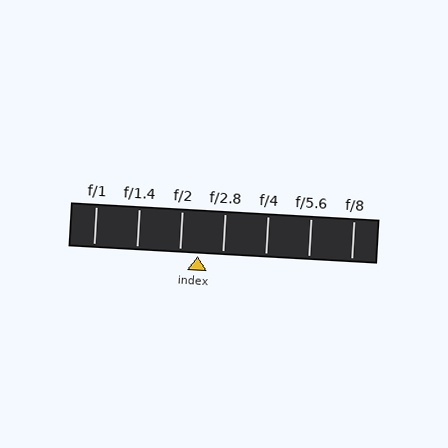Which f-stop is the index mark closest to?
The index mark is closest to f/2.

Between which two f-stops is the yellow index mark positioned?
The index mark is between f/2 and f/2.8.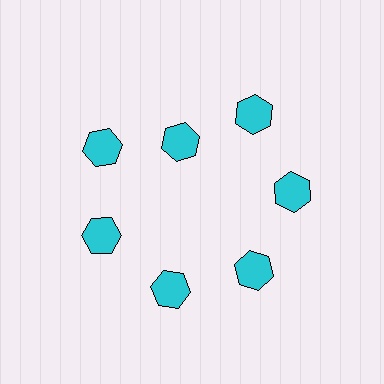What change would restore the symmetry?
The symmetry would be restored by moving it outward, back onto the ring so that all 7 hexagons sit at equal angles and equal distance from the center.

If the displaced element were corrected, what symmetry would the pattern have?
It would have 7-fold rotational symmetry — the pattern would map onto itself every 51 degrees.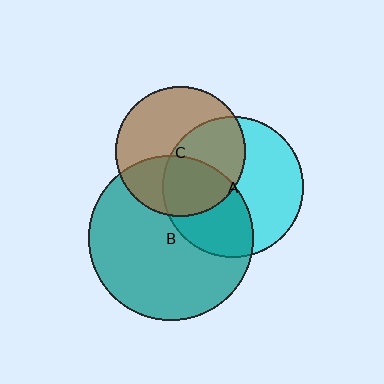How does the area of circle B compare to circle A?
Approximately 1.4 times.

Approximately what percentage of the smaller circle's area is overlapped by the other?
Approximately 45%.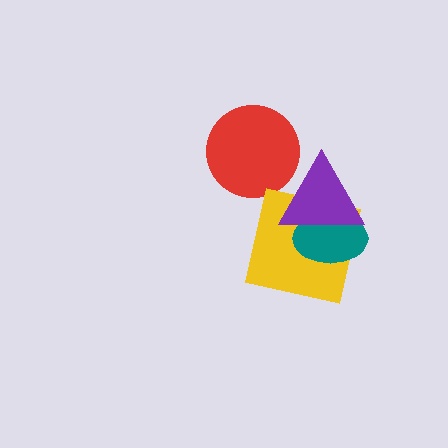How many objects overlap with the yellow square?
2 objects overlap with the yellow square.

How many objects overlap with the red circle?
1 object overlaps with the red circle.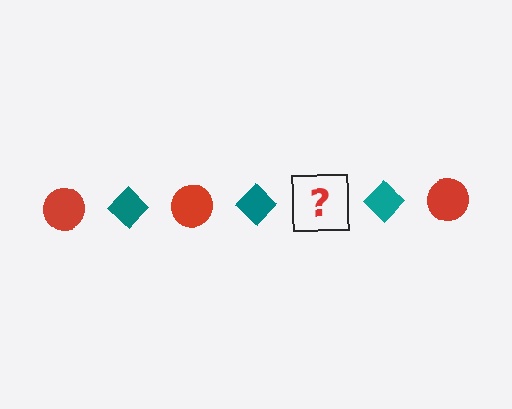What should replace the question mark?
The question mark should be replaced with a red circle.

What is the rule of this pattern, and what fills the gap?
The rule is that the pattern alternates between red circle and teal diamond. The gap should be filled with a red circle.